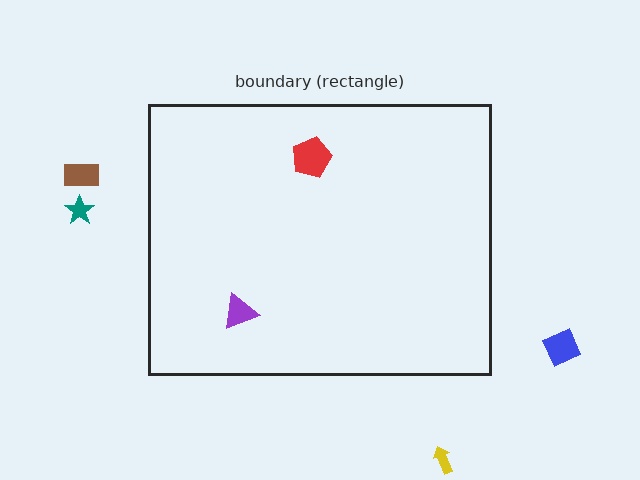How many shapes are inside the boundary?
2 inside, 4 outside.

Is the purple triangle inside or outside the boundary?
Inside.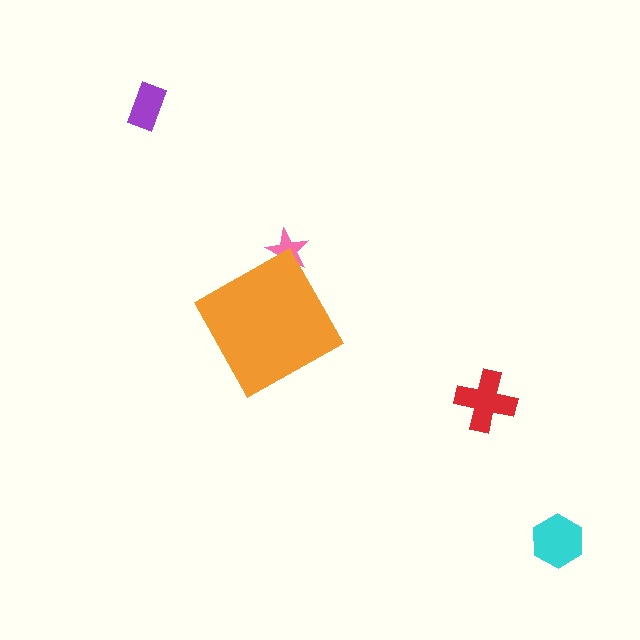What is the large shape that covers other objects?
An orange diamond.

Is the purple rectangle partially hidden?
No, the purple rectangle is fully visible.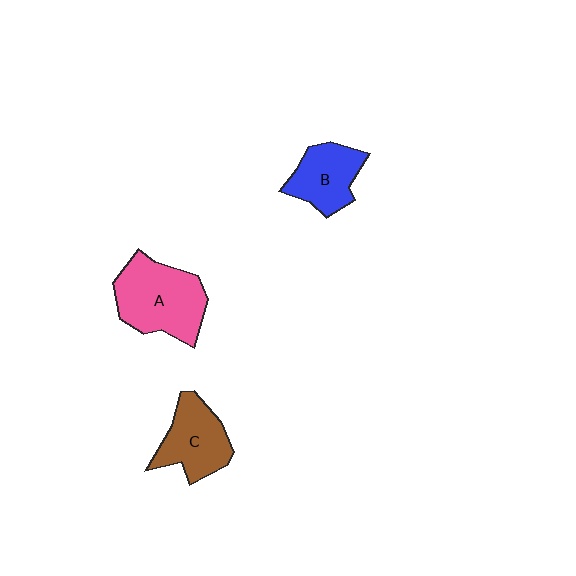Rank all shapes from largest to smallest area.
From largest to smallest: A (pink), C (brown), B (blue).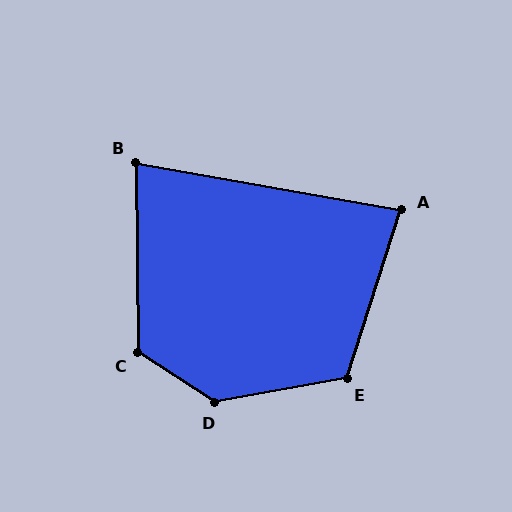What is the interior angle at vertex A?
Approximately 82 degrees (acute).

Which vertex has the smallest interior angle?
B, at approximately 79 degrees.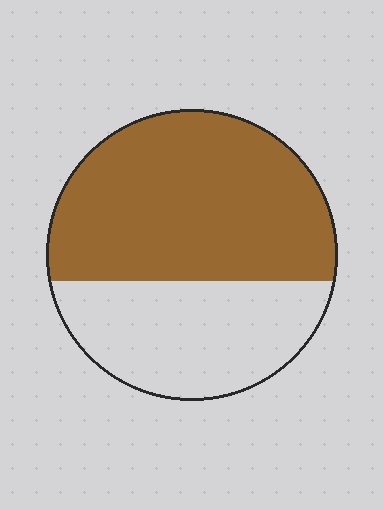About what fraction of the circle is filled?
About five eighths (5/8).